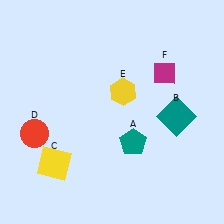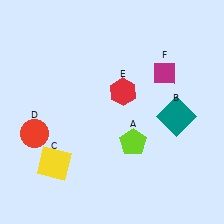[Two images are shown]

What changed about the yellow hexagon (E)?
In Image 1, E is yellow. In Image 2, it changed to red.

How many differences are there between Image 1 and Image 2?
There are 2 differences between the two images.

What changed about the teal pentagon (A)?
In Image 1, A is teal. In Image 2, it changed to lime.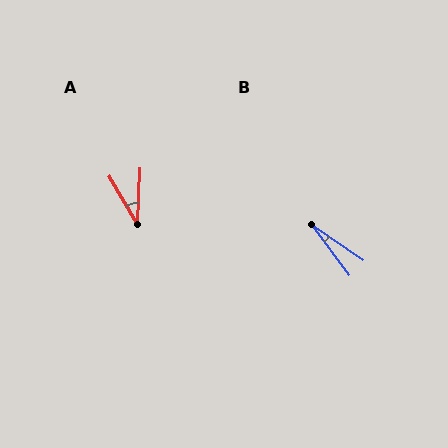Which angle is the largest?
A, at approximately 33 degrees.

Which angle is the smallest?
B, at approximately 19 degrees.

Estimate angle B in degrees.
Approximately 19 degrees.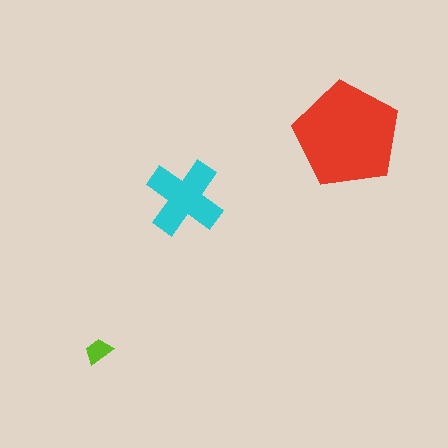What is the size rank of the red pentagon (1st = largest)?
1st.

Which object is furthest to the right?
The red pentagon is rightmost.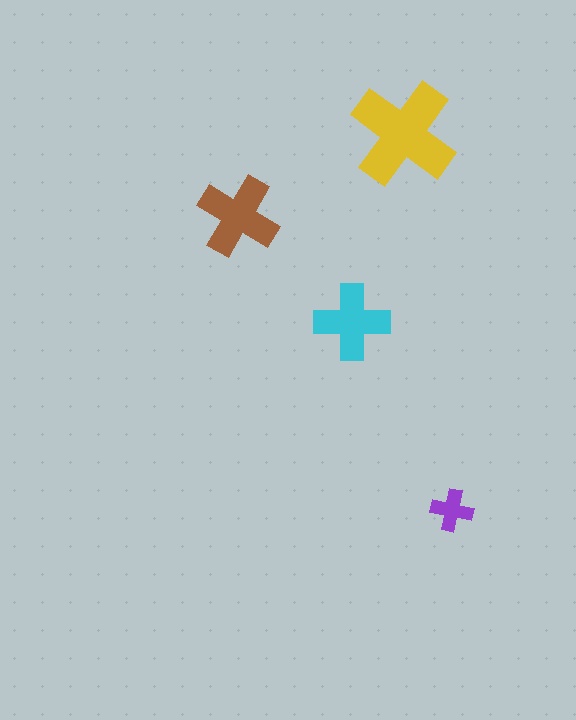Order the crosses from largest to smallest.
the yellow one, the brown one, the cyan one, the purple one.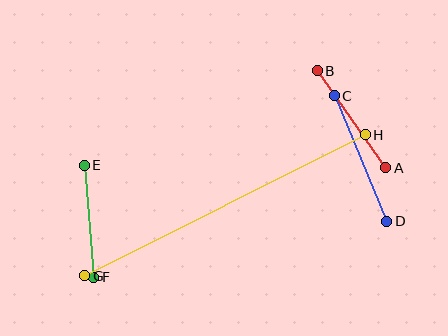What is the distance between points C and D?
The distance is approximately 136 pixels.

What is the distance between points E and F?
The distance is approximately 112 pixels.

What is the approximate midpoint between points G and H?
The midpoint is at approximately (225, 205) pixels.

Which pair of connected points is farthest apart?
Points G and H are farthest apart.